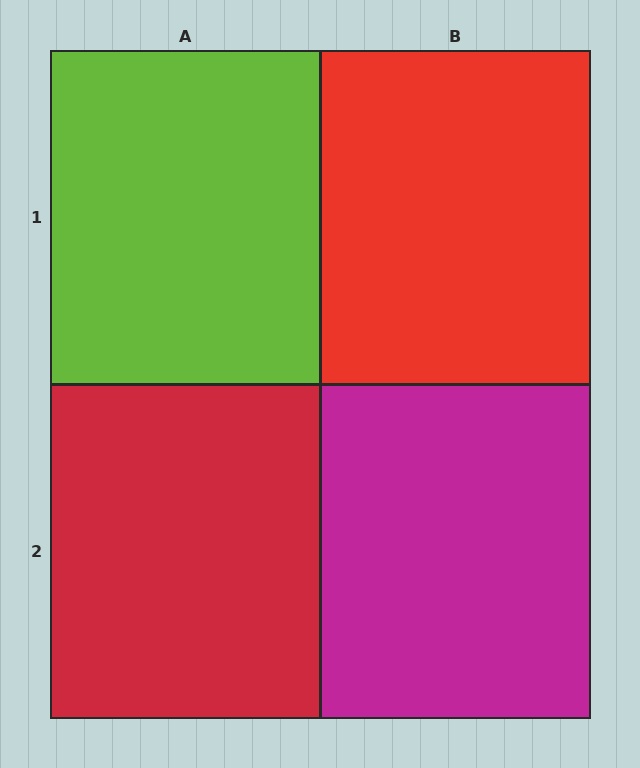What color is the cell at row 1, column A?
Lime.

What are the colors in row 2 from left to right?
Red, magenta.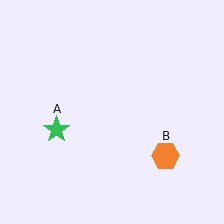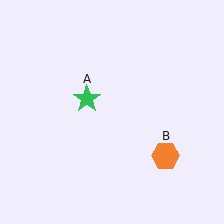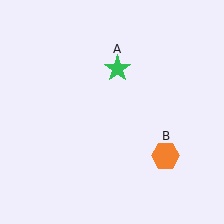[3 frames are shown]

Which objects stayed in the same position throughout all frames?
Orange hexagon (object B) remained stationary.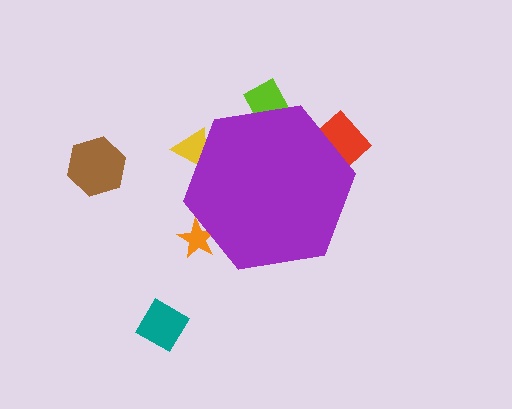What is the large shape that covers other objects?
A purple hexagon.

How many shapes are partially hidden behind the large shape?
4 shapes are partially hidden.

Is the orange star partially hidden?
Yes, the orange star is partially hidden behind the purple hexagon.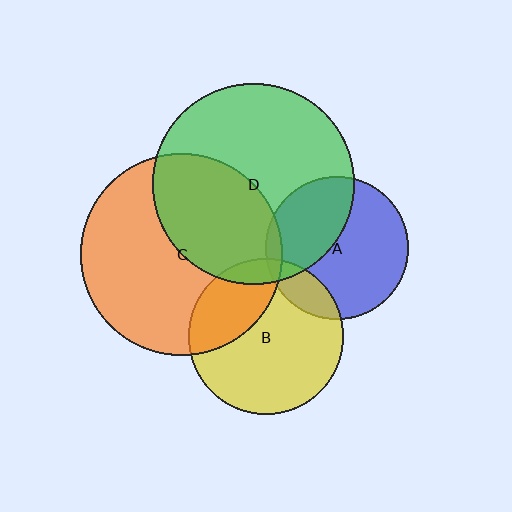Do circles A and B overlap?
Yes.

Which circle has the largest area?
Circle C (orange).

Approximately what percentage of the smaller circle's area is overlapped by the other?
Approximately 15%.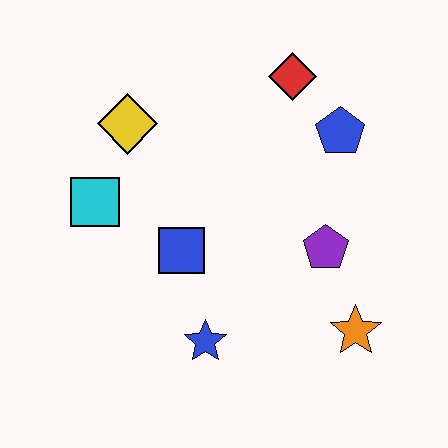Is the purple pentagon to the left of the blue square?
No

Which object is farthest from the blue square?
The red diamond is farthest from the blue square.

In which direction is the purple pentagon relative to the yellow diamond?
The purple pentagon is to the right of the yellow diamond.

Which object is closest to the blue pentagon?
The red diamond is closest to the blue pentagon.